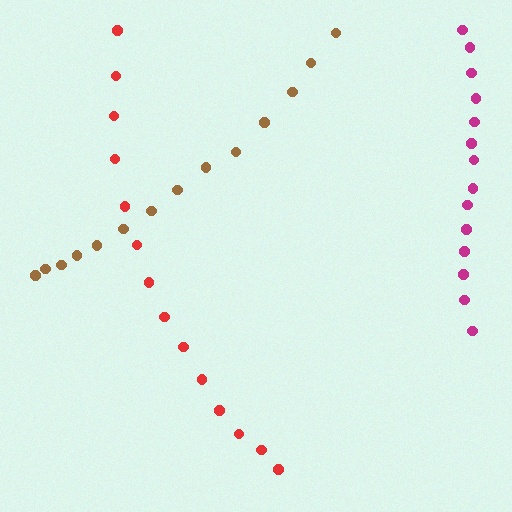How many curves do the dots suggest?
There are 3 distinct paths.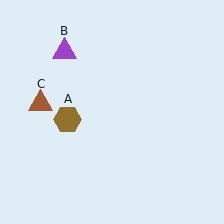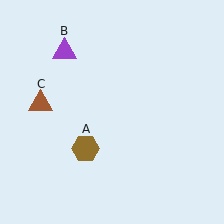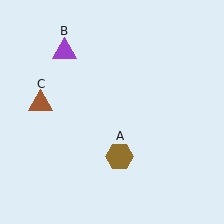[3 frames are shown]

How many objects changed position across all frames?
1 object changed position: brown hexagon (object A).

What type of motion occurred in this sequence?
The brown hexagon (object A) rotated counterclockwise around the center of the scene.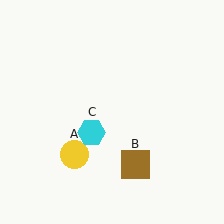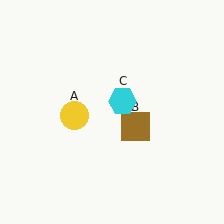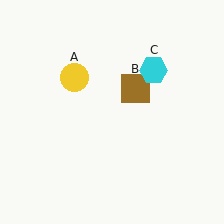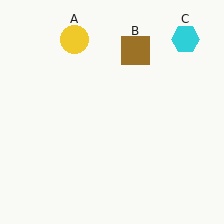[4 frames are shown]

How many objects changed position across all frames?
3 objects changed position: yellow circle (object A), brown square (object B), cyan hexagon (object C).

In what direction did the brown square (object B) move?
The brown square (object B) moved up.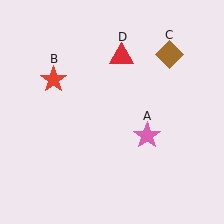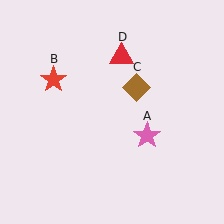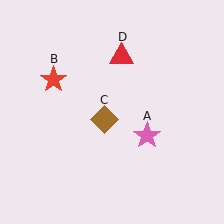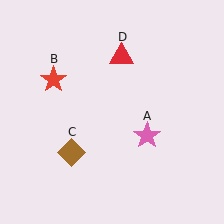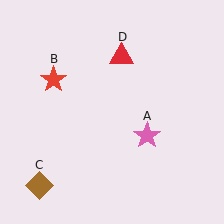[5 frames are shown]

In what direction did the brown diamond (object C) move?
The brown diamond (object C) moved down and to the left.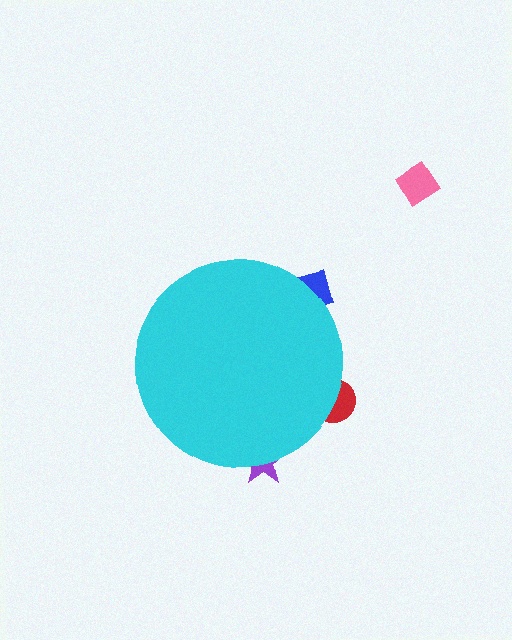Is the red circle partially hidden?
Yes, the red circle is partially hidden behind the cyan circle.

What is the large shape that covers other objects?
A cyan circle.